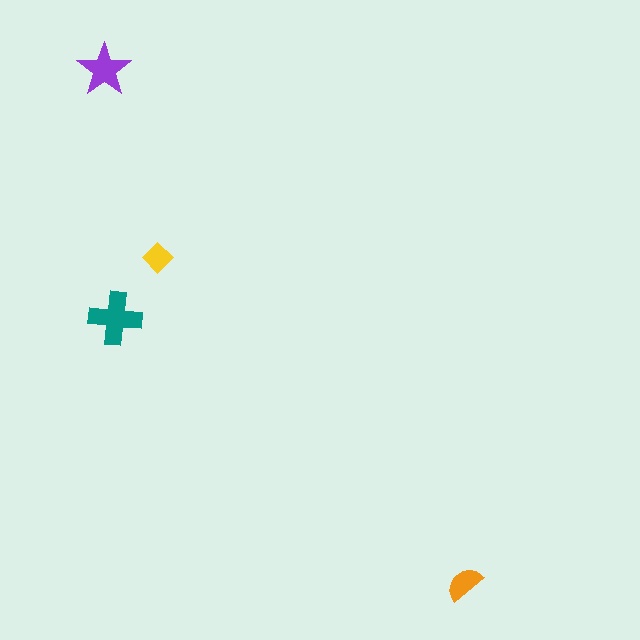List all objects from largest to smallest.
The teal cross, the purple star, the orange semicircle, the yellow diamond.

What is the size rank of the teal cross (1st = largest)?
1st.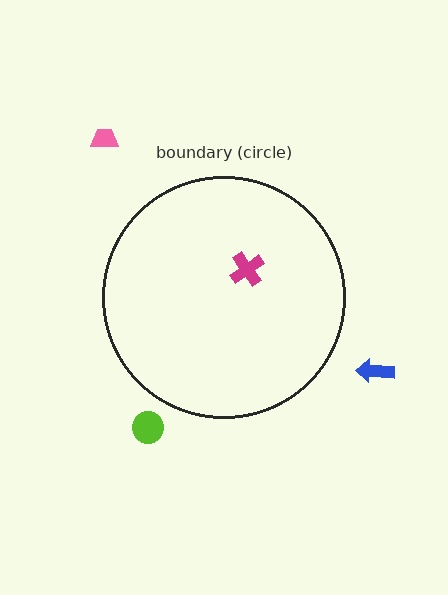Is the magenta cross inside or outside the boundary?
Inside.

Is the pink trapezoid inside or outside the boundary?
Outside.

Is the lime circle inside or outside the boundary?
Outside.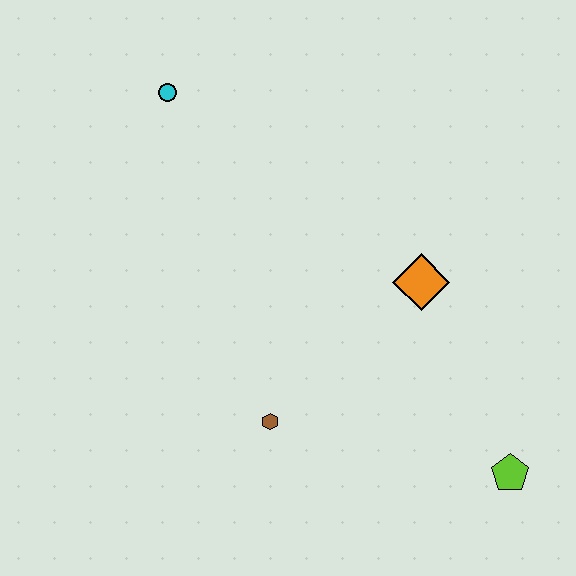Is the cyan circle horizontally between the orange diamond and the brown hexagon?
No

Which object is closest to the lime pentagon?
The orange diamond is closest to the lime pentagon.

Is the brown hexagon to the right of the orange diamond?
No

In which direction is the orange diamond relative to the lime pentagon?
The orange diamond is above the lime pentagon.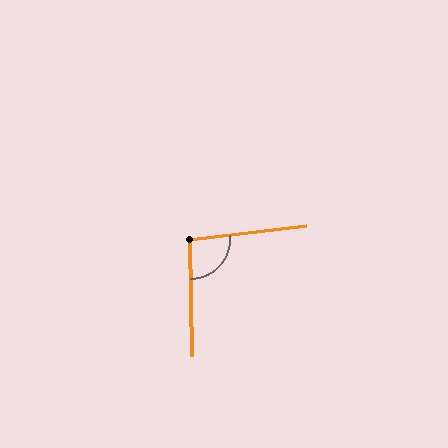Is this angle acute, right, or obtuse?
It is obtuse.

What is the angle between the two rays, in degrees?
Approximately 96 degrees.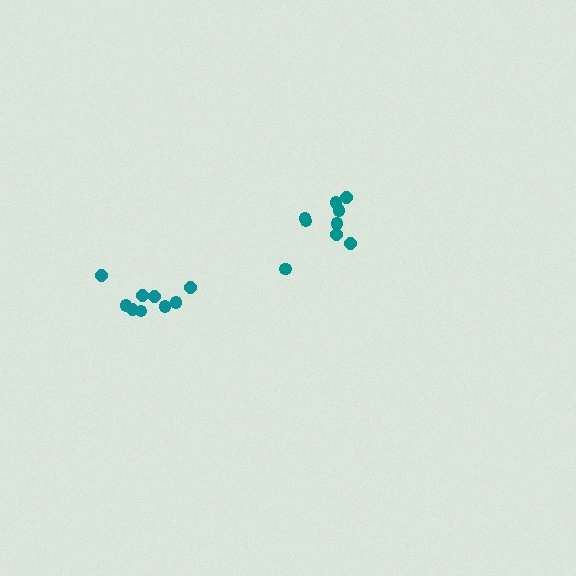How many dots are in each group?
Group 1: 9 dots, Group 2: 9 dots (18 total).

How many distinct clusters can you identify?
There are 2 distinct clusters.